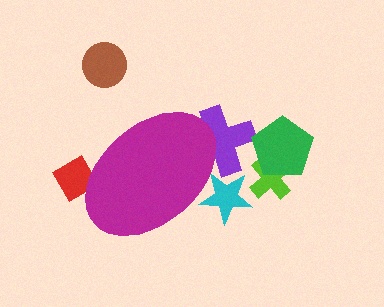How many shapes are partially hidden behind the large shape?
3 shapes are partially hidden.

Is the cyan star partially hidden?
Yes, the cyan star is partially hidden behind the magenta ellipse.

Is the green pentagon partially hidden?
No, the green pentagon is fully visible.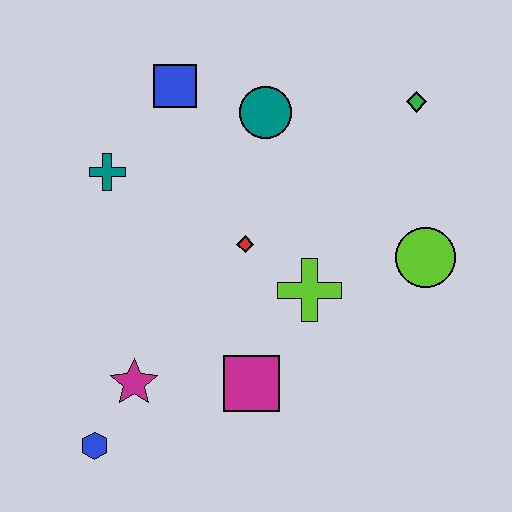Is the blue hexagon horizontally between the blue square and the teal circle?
No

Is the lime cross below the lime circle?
Yes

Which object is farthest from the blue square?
The blue hexagon is farthest from the blue square.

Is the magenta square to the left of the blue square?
No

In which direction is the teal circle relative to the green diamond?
The teal circle is to the left of the green diamond.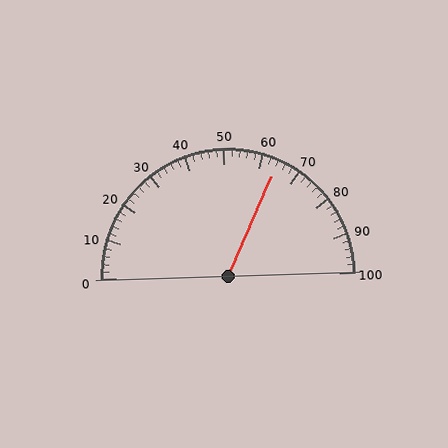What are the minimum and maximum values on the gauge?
The gauge ranges from 0 to 100.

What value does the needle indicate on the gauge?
The needle indicates approximately 64.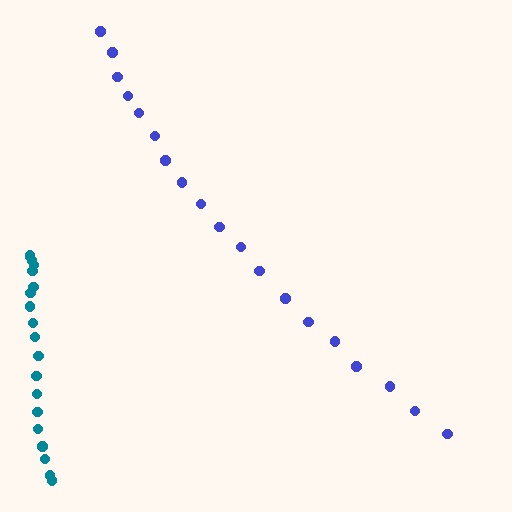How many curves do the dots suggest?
There are 2 distinct paths.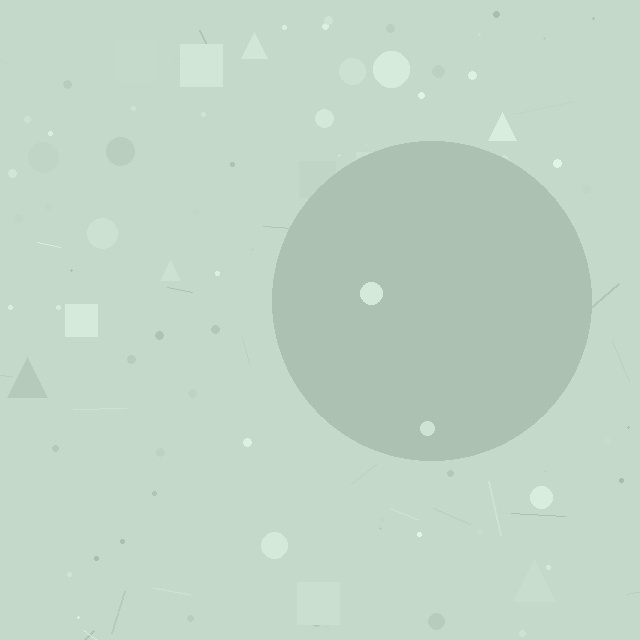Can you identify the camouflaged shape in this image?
The camouflaged shape is a circle.